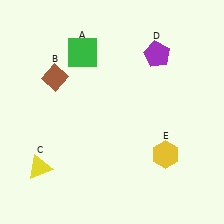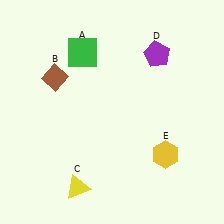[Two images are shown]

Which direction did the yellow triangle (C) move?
The yellow triangle (C) moved right.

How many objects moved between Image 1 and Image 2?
1 object moved between the two images.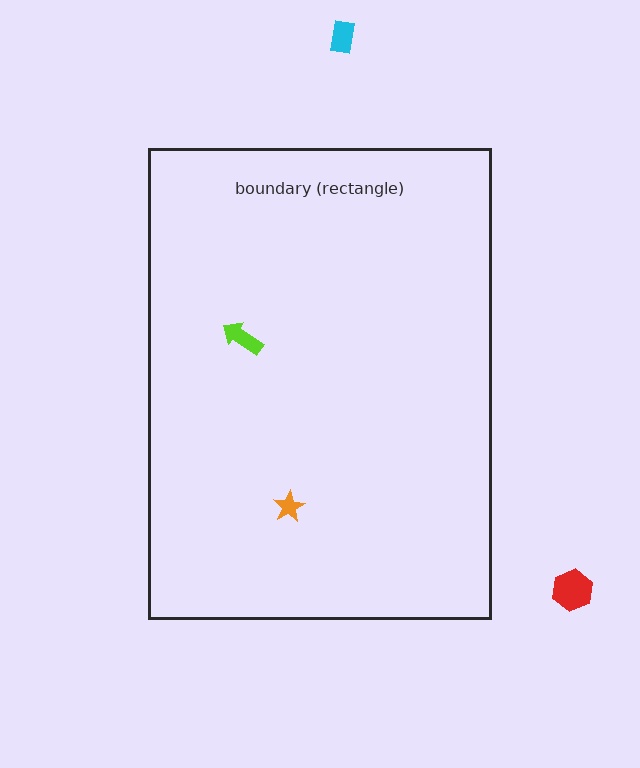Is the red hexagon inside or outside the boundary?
Outside.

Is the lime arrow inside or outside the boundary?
Inside.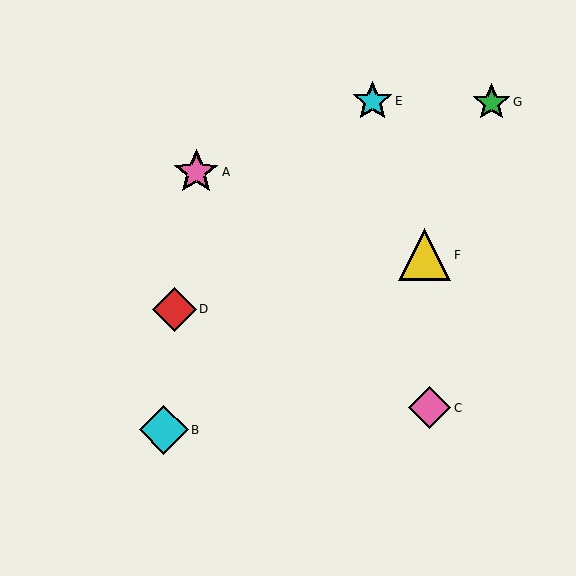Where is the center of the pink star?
The center of the pink star is at (196, 172).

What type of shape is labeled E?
Shape E is a cyan star.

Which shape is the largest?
The yellow triangle (labeled F) is the largest.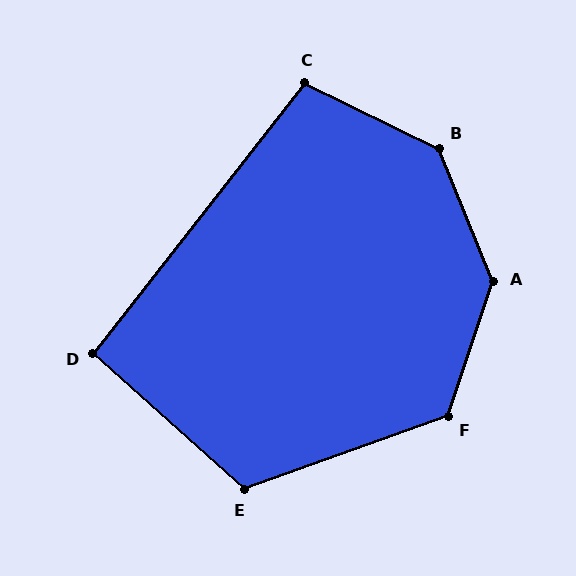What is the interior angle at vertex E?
Approximately 119 degrees (obtuse).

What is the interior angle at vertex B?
Approximately 138 degrees (obtuse).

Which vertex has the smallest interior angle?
D, at approximately 94 degrees.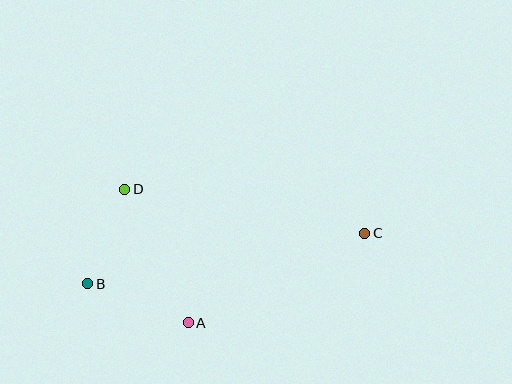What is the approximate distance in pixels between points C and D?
The distance between C and D is approximately 244 pixels.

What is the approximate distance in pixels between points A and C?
The distance between A and C is approximately 198 pixels.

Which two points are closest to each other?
Points B and D are closest to each other.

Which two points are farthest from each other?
Points B and C are farthest from each other.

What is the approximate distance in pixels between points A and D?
The distance between A and D is approximately 148 pixels.